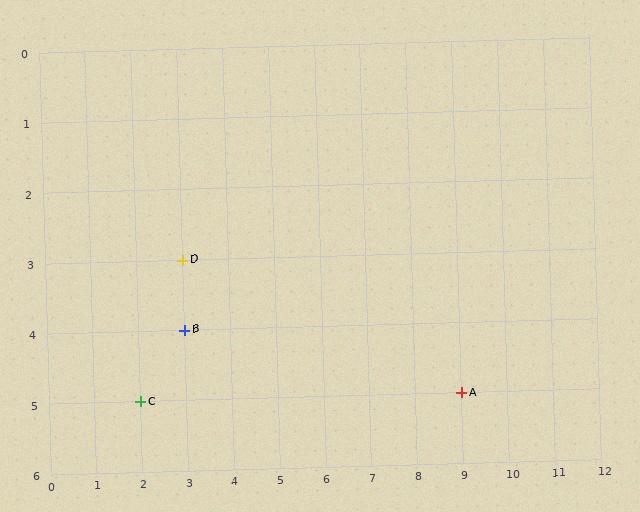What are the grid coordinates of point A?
Point A is at grid coordinates (9, 5).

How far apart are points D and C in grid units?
Points D and C are 1 column and 2 rows apart (about 2.2 grid units diagonally).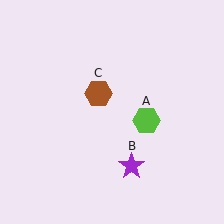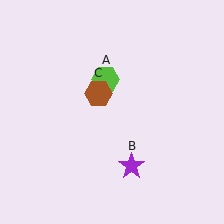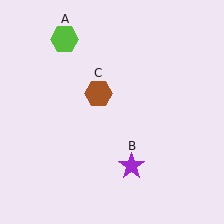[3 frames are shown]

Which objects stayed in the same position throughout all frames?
Purple star (object B) and brown hexagon (object C) remained stationary.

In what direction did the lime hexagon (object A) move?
The lime hexagon (object A) moved up and to the left.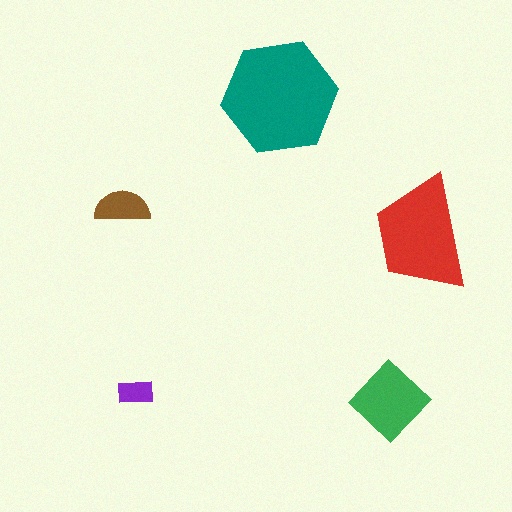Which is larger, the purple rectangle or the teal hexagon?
The teal hexagon.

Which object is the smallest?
The purple rectangle.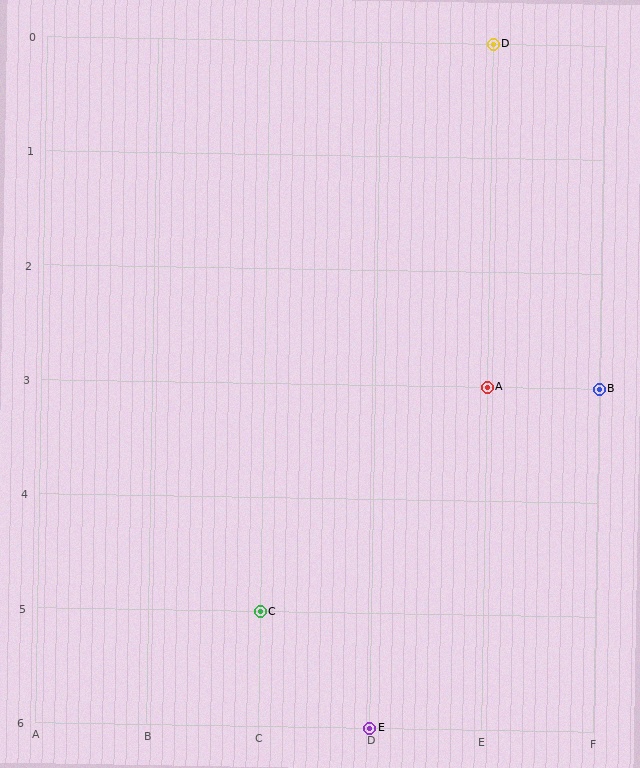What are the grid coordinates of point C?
Point C is at grid coordinates (C, 5).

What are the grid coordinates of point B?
Point B is at grid coordinates (F, 3).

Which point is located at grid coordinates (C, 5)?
Point C is at (C, 5).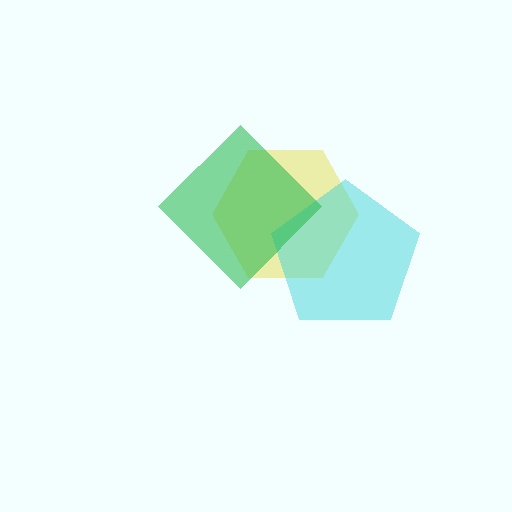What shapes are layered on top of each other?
The layered shapes are: a yellow hexagon, a cyan pentagon, a green diamond.